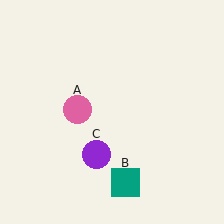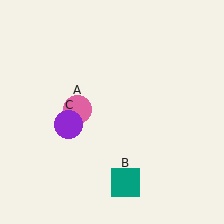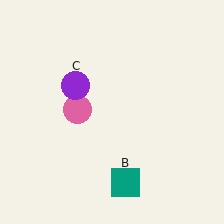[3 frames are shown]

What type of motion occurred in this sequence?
The purple circle (object C) rotated clockwise around the center of the scene.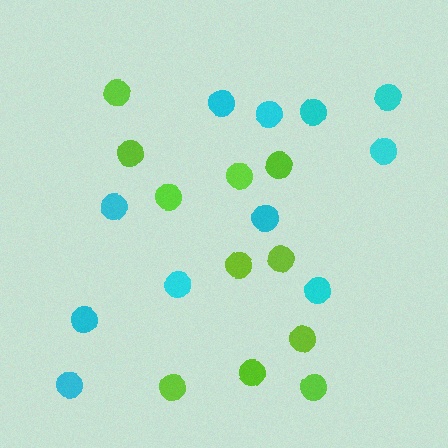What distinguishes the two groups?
There are 2 groups: one group of lime circles (11) and one group of cyan circles (11).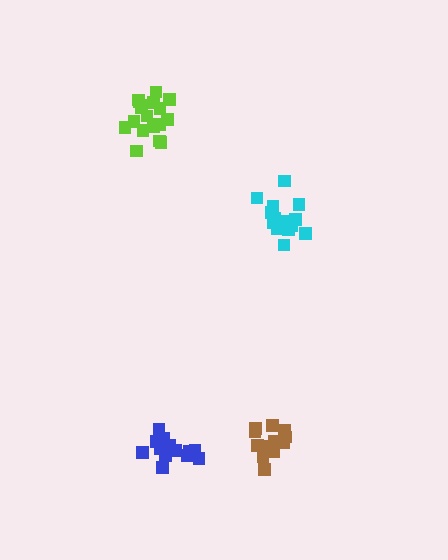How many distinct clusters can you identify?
There are 4 distinct clusters.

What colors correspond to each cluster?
The clusters are colored: brown, blue, lime, cyan.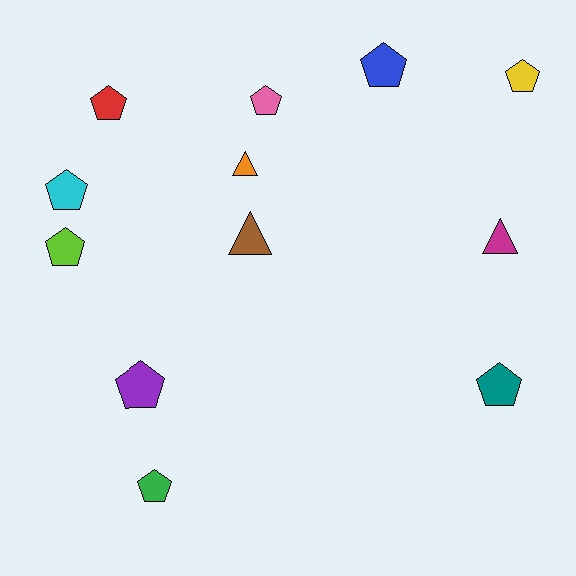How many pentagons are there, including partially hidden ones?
There are 9 pentagons.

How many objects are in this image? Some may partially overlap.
There are 12 objects.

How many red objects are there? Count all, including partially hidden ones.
There is 1 red object.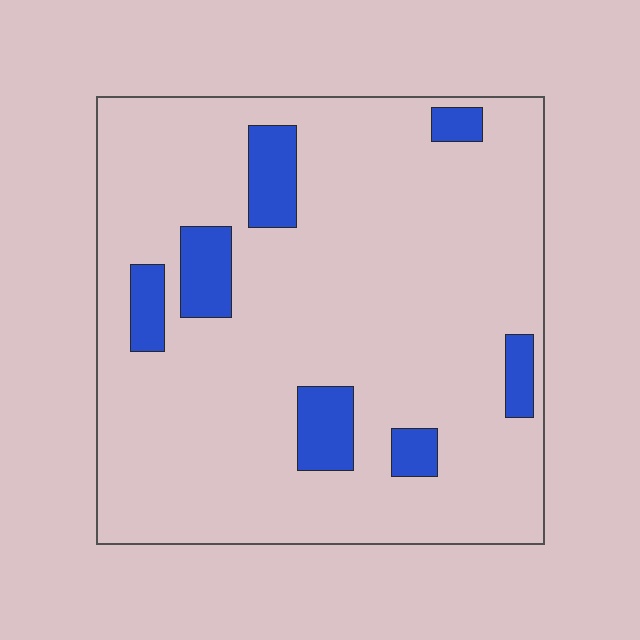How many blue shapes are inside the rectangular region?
7.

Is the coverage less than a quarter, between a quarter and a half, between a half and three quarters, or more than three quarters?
Less than a quarter.